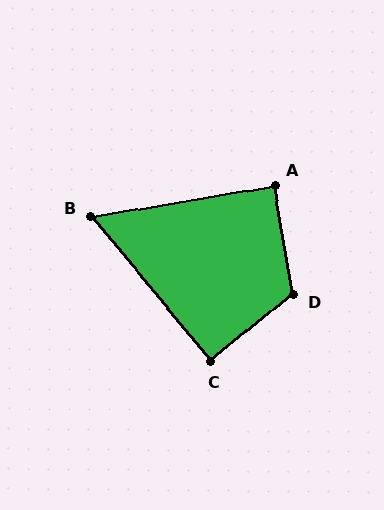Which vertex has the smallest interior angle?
B, at approximately 60 degrees.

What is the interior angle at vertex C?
Approximately 90 degrees (approximately right).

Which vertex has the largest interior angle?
D, at approximately 120 degrees.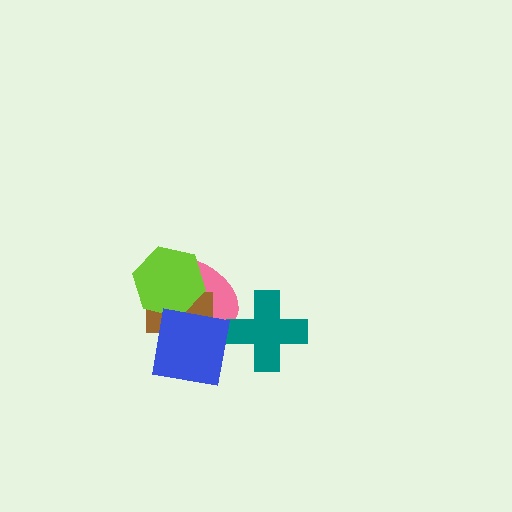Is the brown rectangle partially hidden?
Yes, it is partially covered by another shape.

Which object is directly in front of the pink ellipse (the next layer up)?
The brown rectangle is directly in front of the pink ellipse.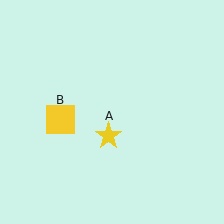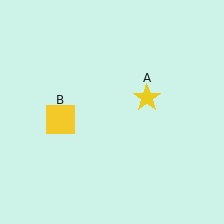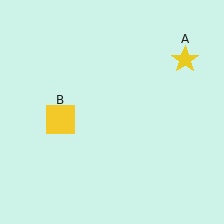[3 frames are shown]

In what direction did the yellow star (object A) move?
The yellow star (object A) moved up and to the right.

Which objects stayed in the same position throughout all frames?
Yellow square (object B) remained stationary.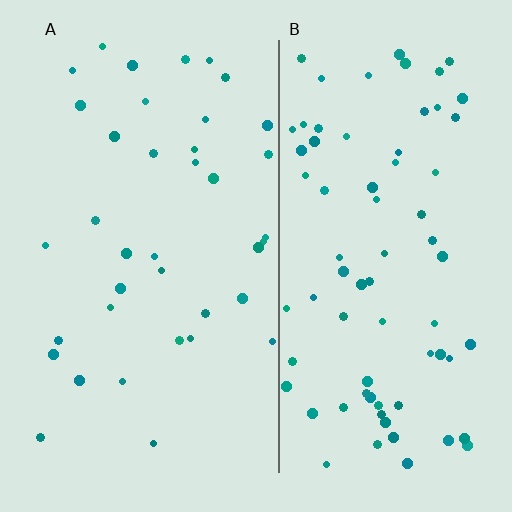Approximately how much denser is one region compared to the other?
Approximately 2.0× — region B over region A.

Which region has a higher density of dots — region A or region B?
B (the right).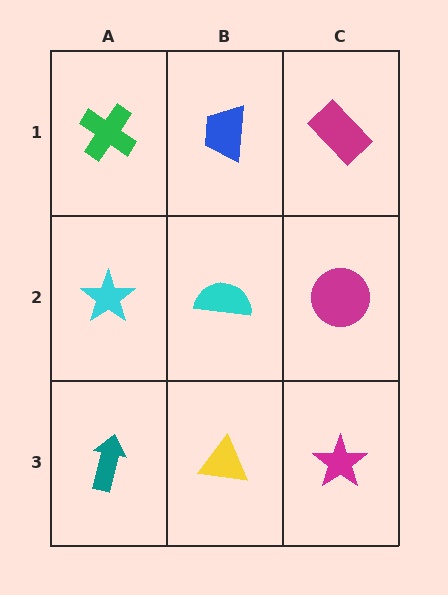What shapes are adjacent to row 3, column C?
A magenta circle (row 2, column C), a yellow triangle (row 3, column B).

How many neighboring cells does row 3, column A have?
2.